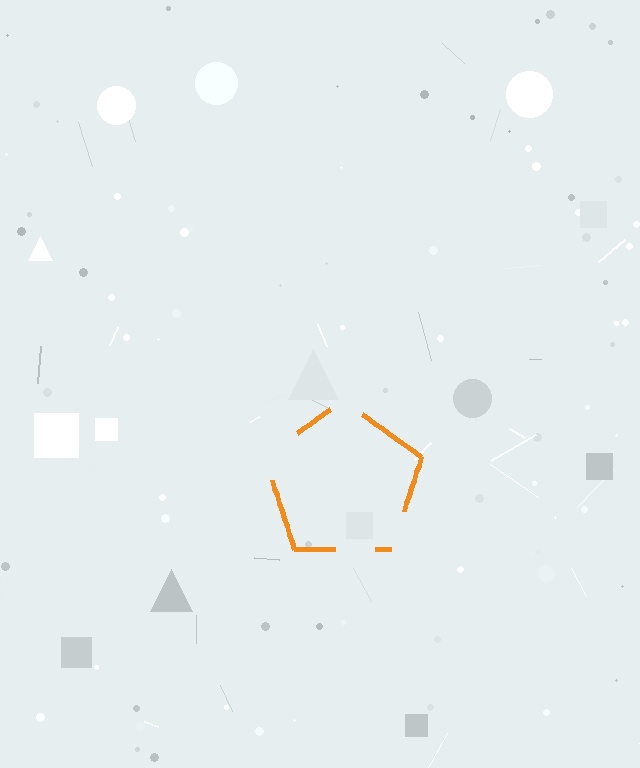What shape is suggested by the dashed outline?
The dashed outline suggests a pentagon.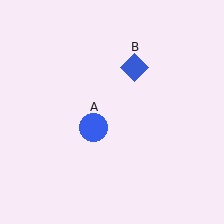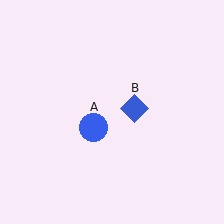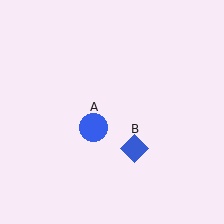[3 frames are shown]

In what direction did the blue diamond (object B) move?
The blue diamond (object B) moved down.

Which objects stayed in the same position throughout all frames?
Blue circle (object A) remained stationary.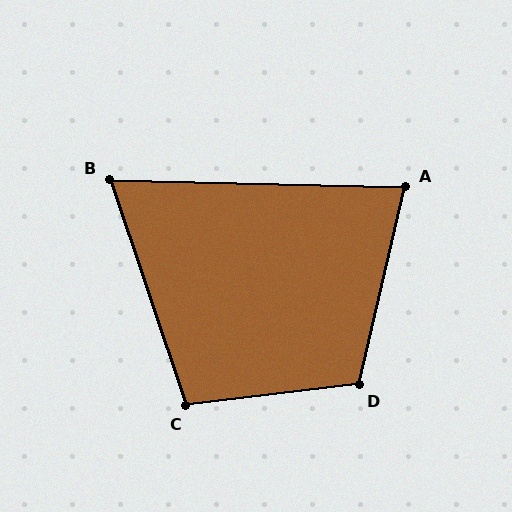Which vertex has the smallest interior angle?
B, at approximately 70 degrees.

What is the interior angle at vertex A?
Approximately 78 degrees (acute).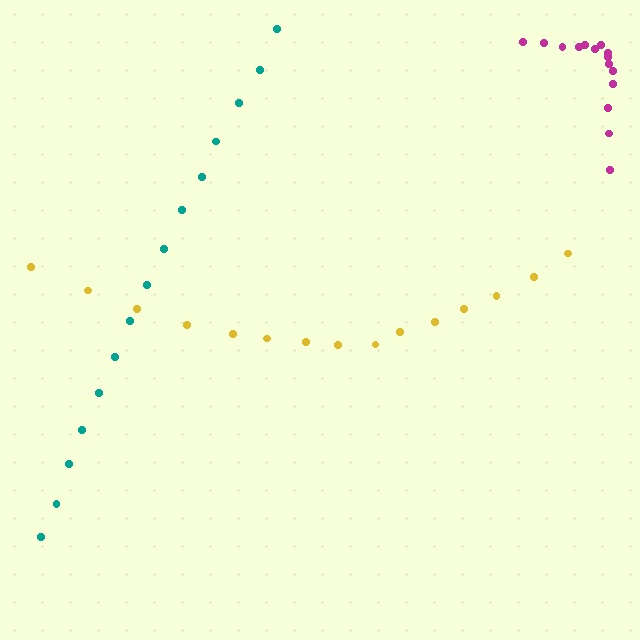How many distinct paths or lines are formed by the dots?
There are 3 distinct paths.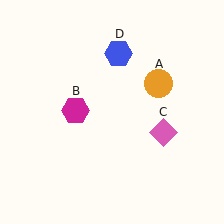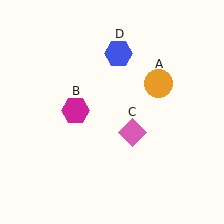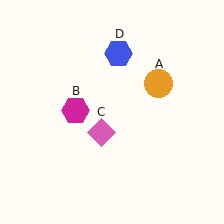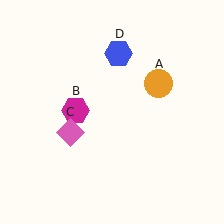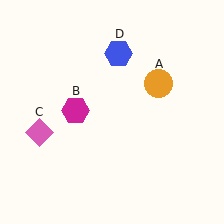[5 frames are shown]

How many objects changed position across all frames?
1 object changed position: pink diamond (object C).